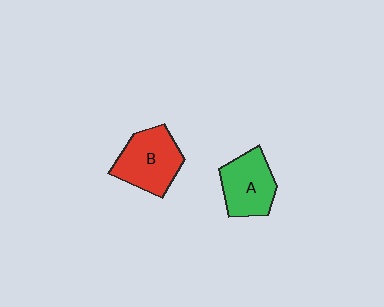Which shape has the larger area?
Shape B (red).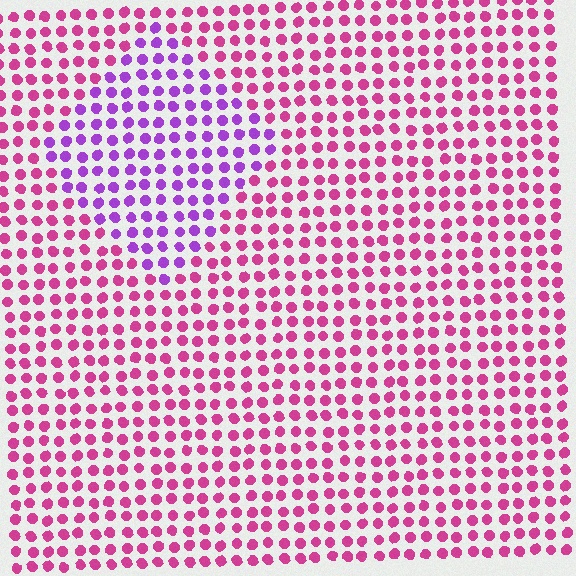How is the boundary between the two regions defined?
The boundary is defined purely by a slight shift in hue (about 43 degrees). Spacing, size, and orientation are identical on both sides.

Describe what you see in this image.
The image is filled with small magenta elements in a uniform arrangement. A diamond-shaped region is visible where the elements are tinted to a slightly different hue, forming a subtle color boundary.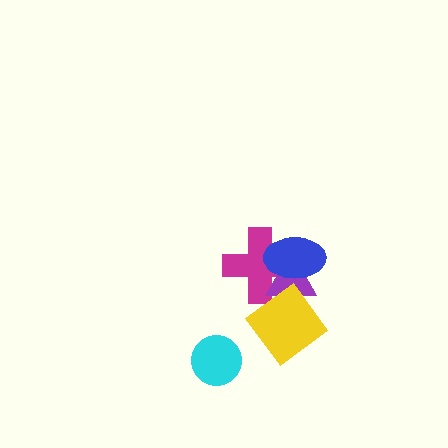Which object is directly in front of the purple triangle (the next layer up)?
The yellow diamond is directly in front of the purple triangle.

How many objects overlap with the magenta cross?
2 objects overlap with the magenta cross.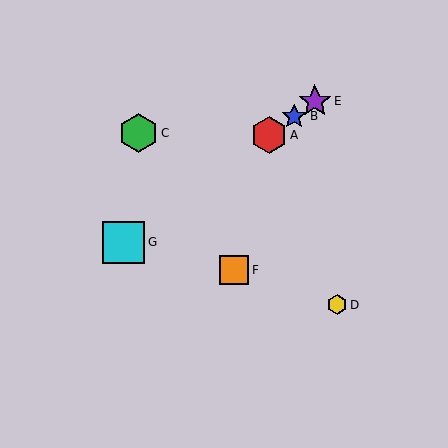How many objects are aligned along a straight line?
4 objects (A, B, E, G) are aligned along a straight line.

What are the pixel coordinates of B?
Object B is at (294, 116).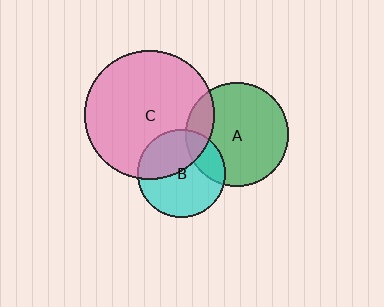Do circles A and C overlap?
Yes.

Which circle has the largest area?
Circle C (pink).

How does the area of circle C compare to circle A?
Approximately 1.6 times.